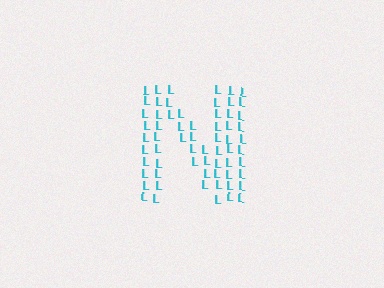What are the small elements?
The small elements are letter L's.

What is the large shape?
The large shape is the letter N.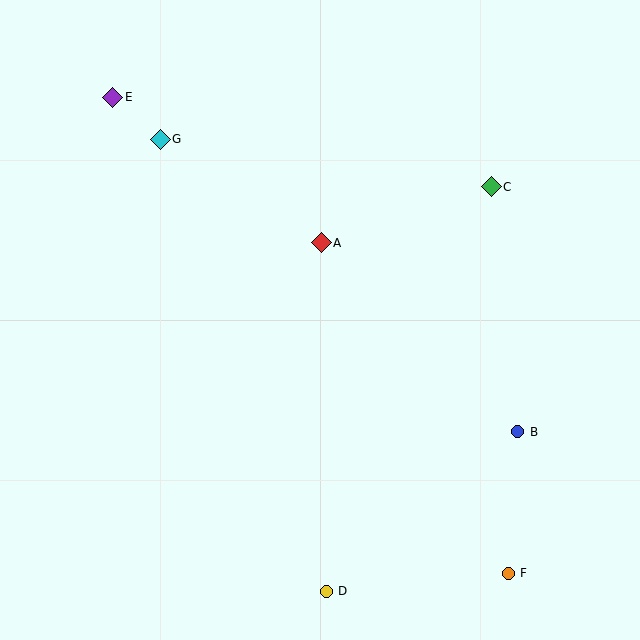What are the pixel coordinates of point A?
Point A is at (321, 243).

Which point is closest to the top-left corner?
Point E is closest to the top-left corner.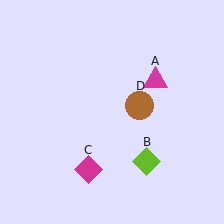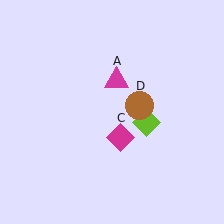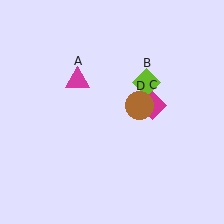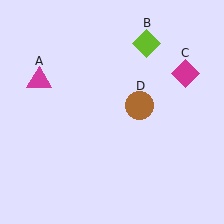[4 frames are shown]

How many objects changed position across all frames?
3 objects changed position: magenta triangle (object A), lime diamond (object B), magenta diamond (object C).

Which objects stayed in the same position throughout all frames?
Brown circle (object D) remained stationary.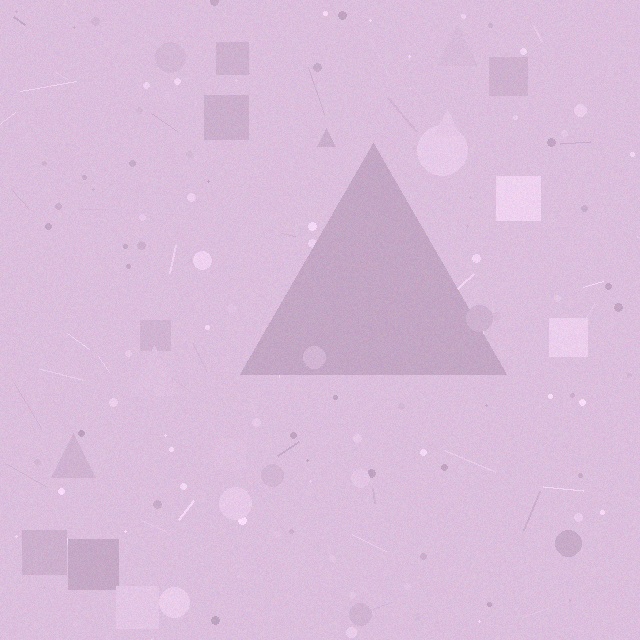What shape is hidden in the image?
A triangle is hidden in the image.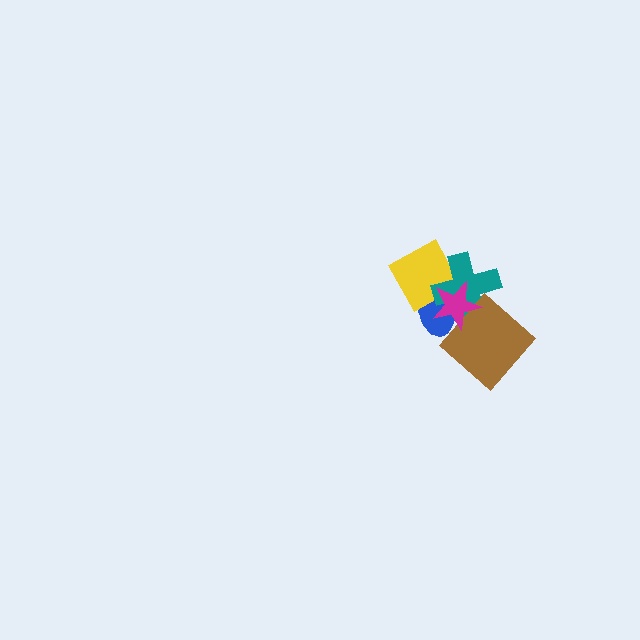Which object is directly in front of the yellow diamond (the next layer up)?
The teal cross is directly in front of the yellow diamond.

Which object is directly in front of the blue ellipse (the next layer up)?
The yellow diamond is directly in front of the blue ellipse.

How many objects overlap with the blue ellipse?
4 objects overlap with the blue ellipse.